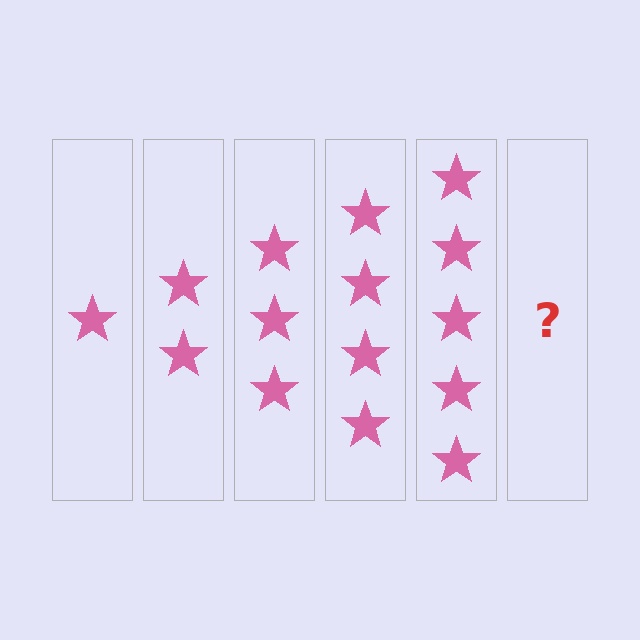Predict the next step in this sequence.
The next step is 6 stars.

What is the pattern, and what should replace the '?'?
The pattern is that each step adds one more star. The '?' should be 6 stars.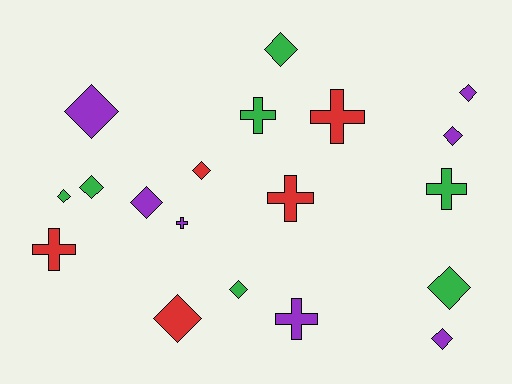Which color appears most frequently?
Green, with 7 objects.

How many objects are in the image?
There are 19 objects.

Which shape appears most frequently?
Diamond, with 12 objects.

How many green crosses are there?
There are 2 green crosses.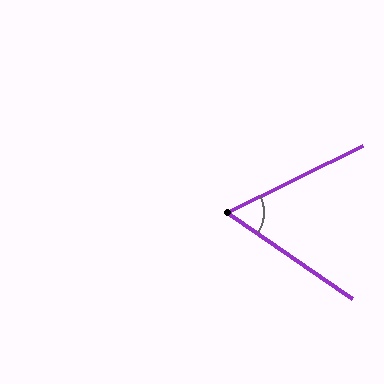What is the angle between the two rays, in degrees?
Approximately 61 degrees.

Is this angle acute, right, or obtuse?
It is acute.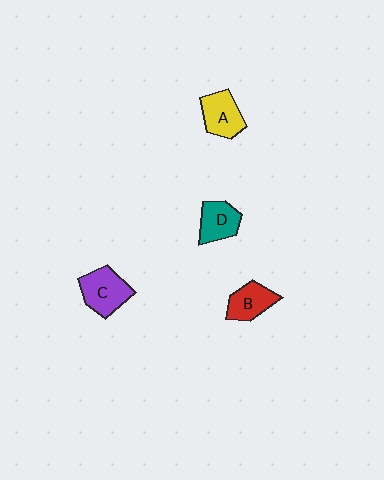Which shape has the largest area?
Shape C (purple).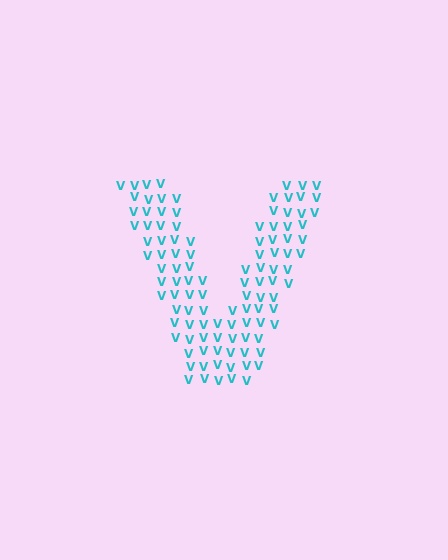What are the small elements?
The small elements are letter V's.